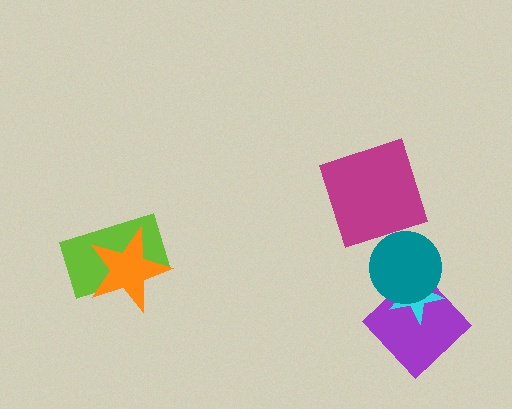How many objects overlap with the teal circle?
2 objects overlap with the teal circle.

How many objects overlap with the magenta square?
0 objects overlap with the magenta square.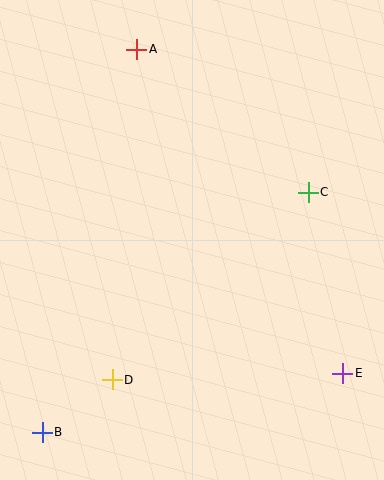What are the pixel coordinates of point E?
Point E is at (343, 373).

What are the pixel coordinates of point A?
Point A is at (137, 49).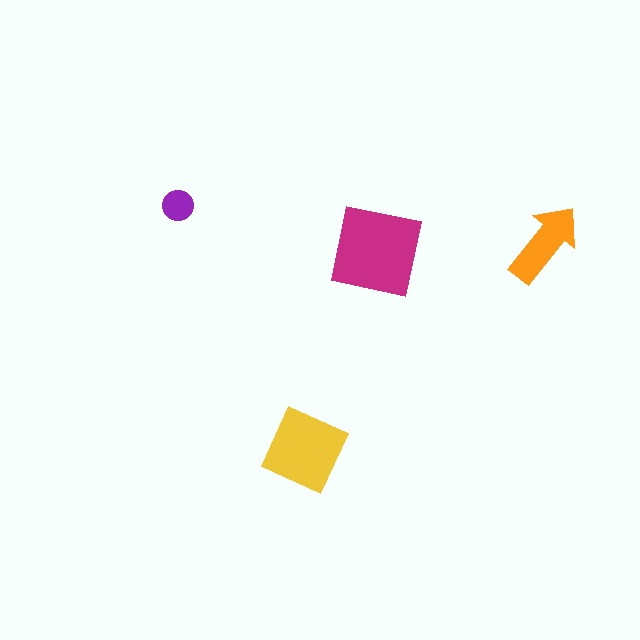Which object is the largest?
The magenta square.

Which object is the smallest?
The purple circle.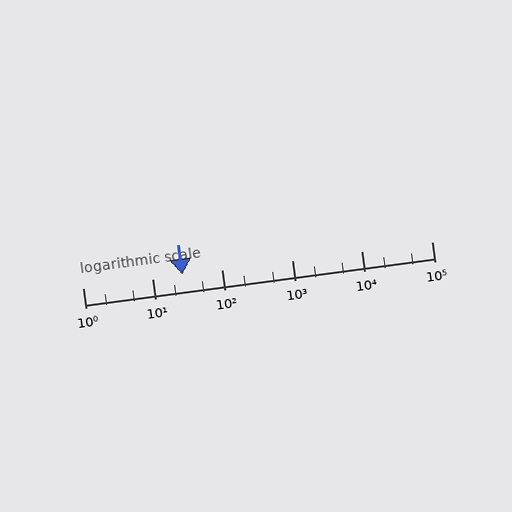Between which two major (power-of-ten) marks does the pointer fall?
The pointer is between 10 and 100.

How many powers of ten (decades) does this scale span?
The scale spans 5 decades, from 1 to 100000.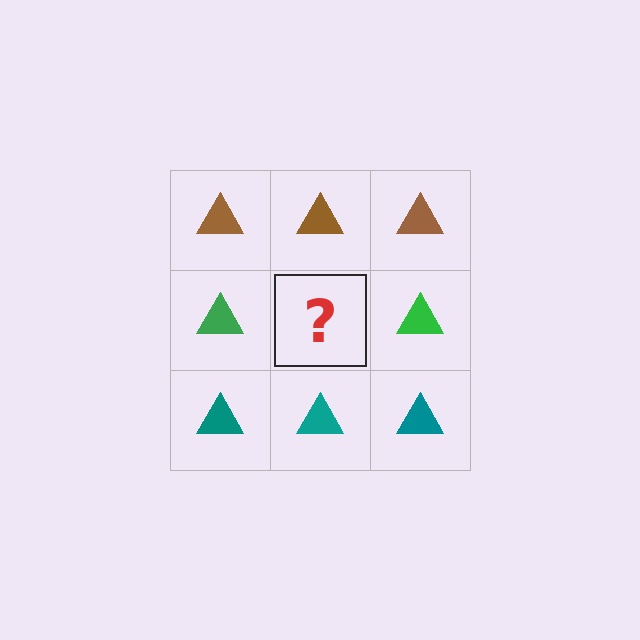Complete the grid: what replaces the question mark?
The question mark should be replaced with a green triangle.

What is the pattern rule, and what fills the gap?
The rule is that each row has a consistent color. The gap should be filled with a green triangle.